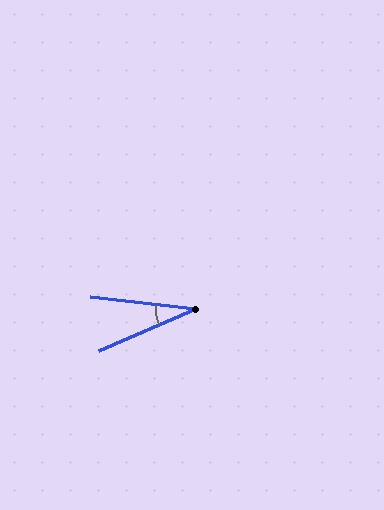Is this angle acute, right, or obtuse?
It is acute.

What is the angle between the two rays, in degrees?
Approximately 30 degrees.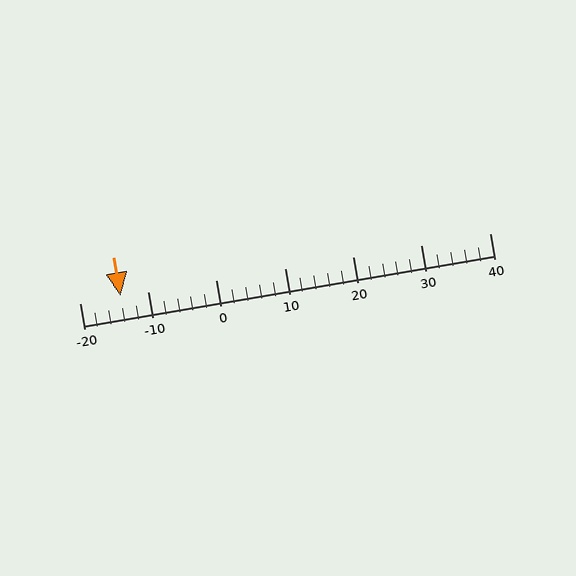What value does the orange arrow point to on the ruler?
The orange arrow points to approximately -14.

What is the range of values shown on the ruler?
The ruler shows values from -20 to 40.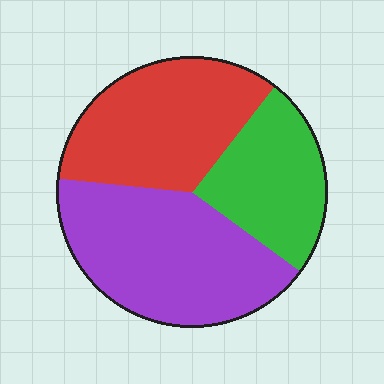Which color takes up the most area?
Purple, at roughly 40%.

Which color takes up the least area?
Green, at roughly 25%.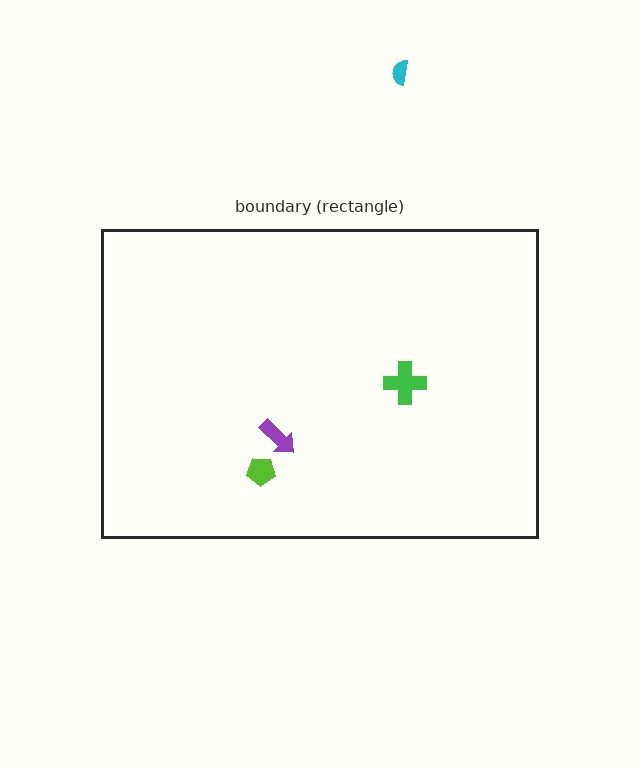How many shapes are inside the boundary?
3 inside, 1 outside.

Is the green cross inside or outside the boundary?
Inside.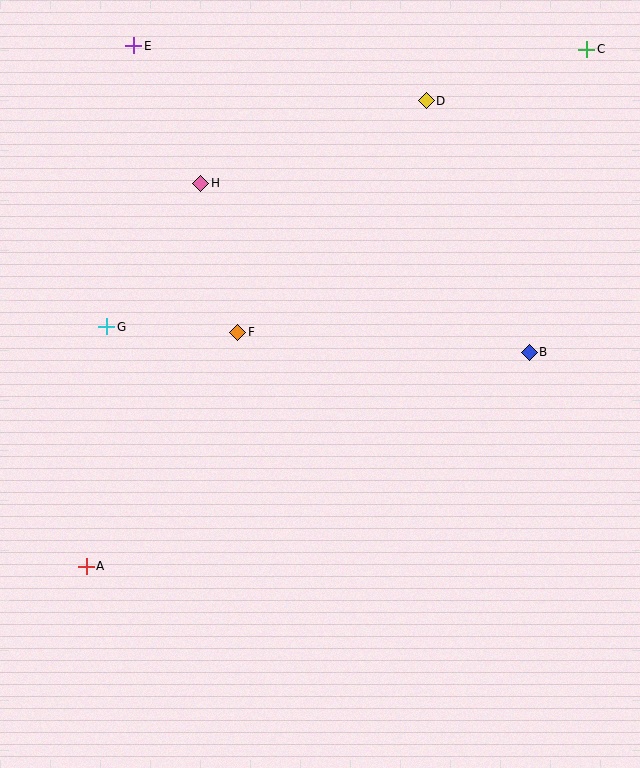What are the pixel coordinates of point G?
Point G is at (107, 327).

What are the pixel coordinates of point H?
Point H is at (201, 183).